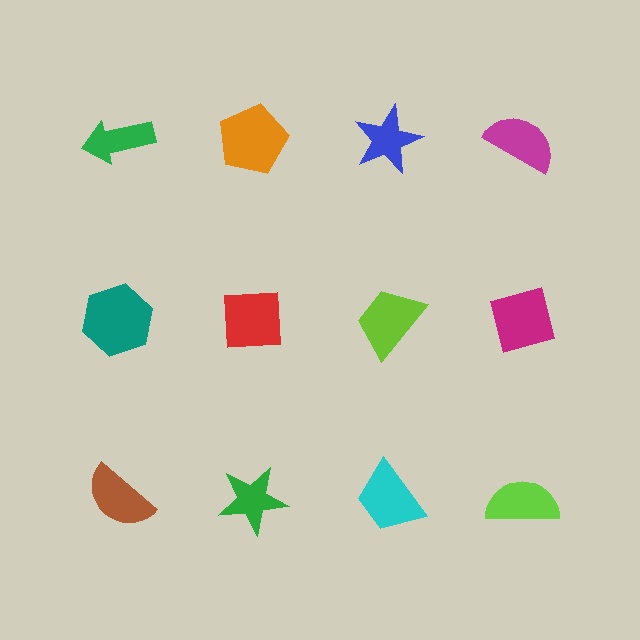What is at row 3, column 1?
A brown semicircle.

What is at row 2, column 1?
A teal hexagon.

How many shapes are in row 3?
4 shapes.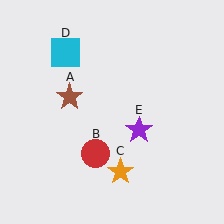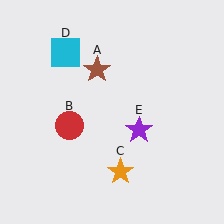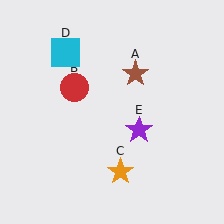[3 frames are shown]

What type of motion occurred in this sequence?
The brown star (object A), red circle (object B) rotated clockwise around the center of the scene.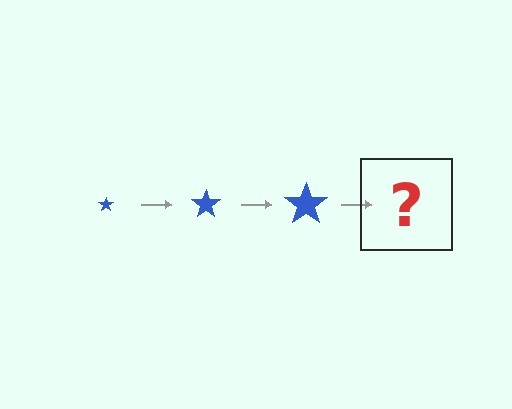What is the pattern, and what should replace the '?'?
The pattern is that the star gets progressively larger each step. The '?' should be a blue star, larger than the previous one.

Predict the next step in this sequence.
The next step is a blue star, larger than the previous one.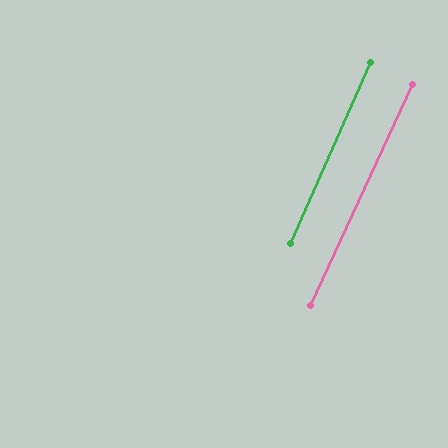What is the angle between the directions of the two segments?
Approximately 1 degree.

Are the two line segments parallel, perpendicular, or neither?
Parallel — their directions differ by only 0.6°.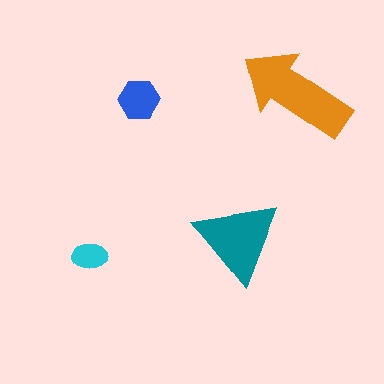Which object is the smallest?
The cyan ellipse.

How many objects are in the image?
There are 4 objects in the image.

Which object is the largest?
The orange arrow.